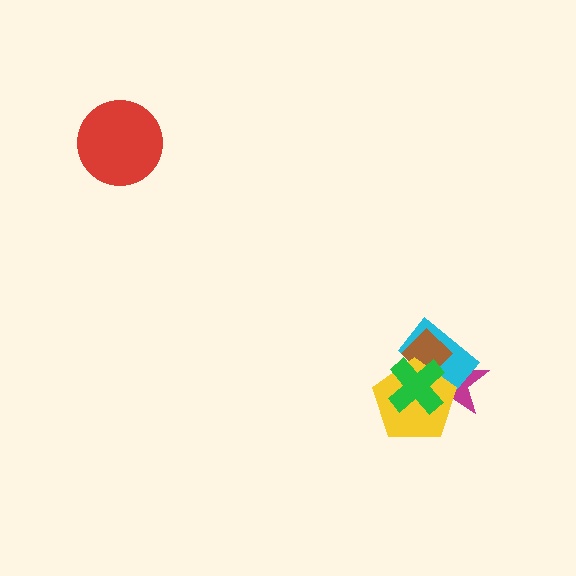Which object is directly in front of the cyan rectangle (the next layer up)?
The brown diamond is directly in front of the cyan rectangle.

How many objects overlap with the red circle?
0 objects overlap with the red circle.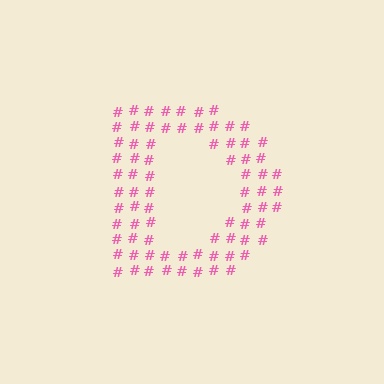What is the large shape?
The large shape is the letter D.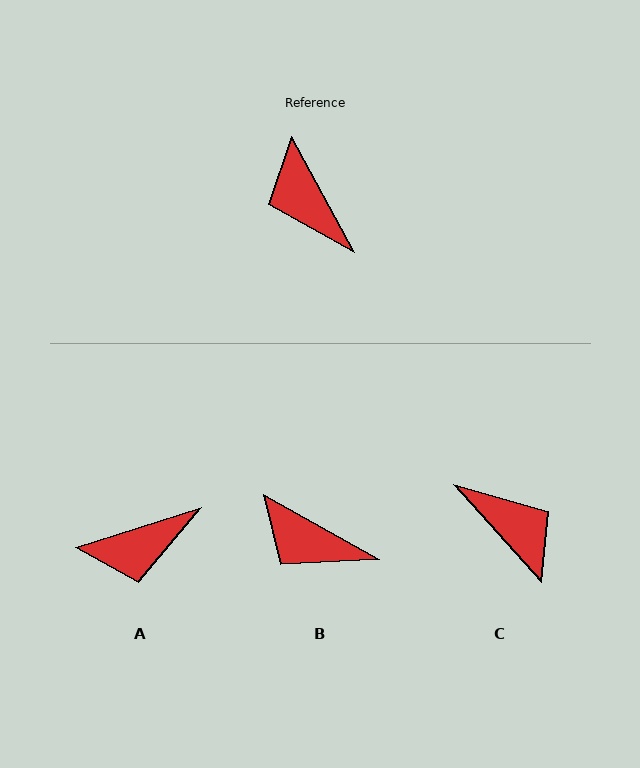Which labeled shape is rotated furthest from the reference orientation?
C, about 166 degrees away.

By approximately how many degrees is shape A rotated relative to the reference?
Approximately 79 degrees counter-clockwise.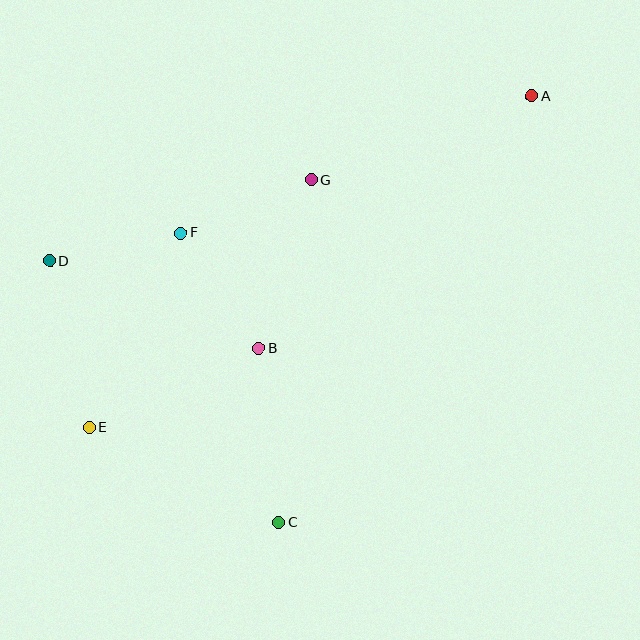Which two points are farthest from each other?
Points A and E are farthest from each other.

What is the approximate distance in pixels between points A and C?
The distance between A and C is approximately 496 pixels.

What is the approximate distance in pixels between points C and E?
The distance between C and E is approximately 213 pixels.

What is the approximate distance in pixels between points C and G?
The distance between C and G is approximately 344 pixels.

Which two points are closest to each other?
Points D and F are closest to each other.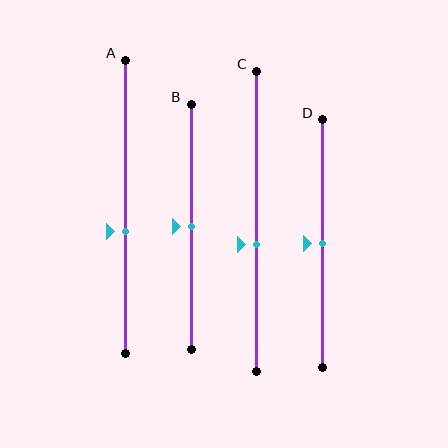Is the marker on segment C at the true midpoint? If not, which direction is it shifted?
No, the marker on segment C is shifted downward by about 8% of the segment length.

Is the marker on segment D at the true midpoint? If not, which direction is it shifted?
Yes, the marker on segment D is at the true midpoint.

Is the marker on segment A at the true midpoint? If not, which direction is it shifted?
No, the marker on segment A is shifted downward by about 8% of the segment length.